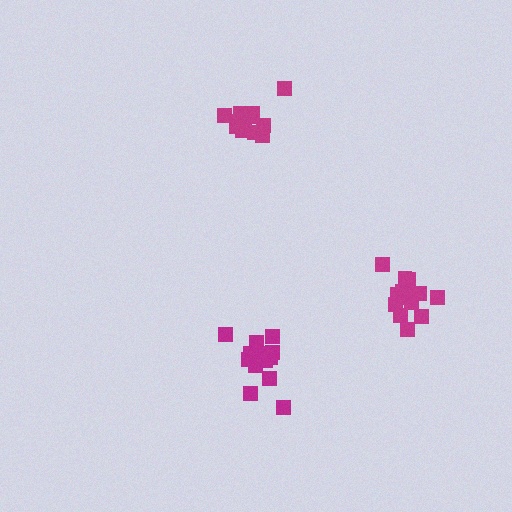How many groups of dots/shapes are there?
There are 3 groups.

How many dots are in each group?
Group 1: 14 dots, Group 2: 14 dots, Group 3: 12 dots (40 total).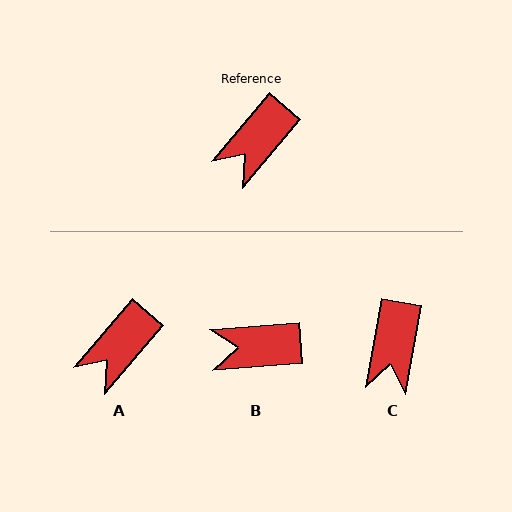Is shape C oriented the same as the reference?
No, it is off by about 30 degrees.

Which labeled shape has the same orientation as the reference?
A.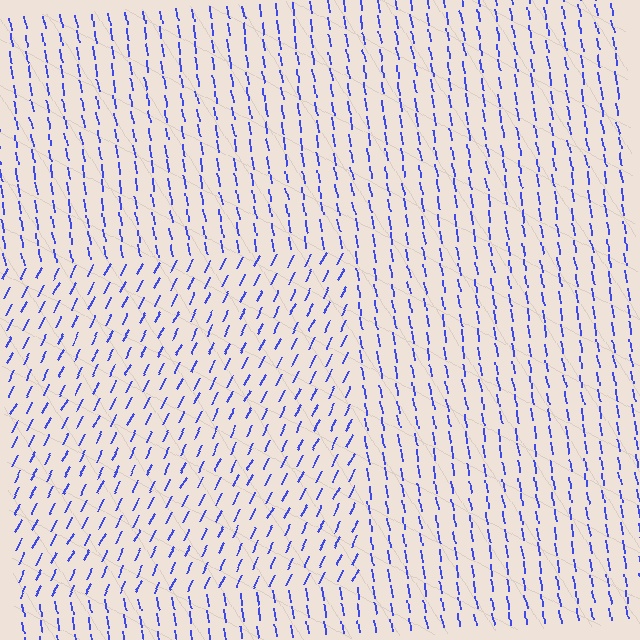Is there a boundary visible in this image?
Yes, there is a texture boundary formed by a change in line orientation.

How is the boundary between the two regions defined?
The boundary is defined purely by a change in line orientation (approximately 37 degrees difference). All lines are the same color and thickness.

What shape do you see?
I see a rectangle.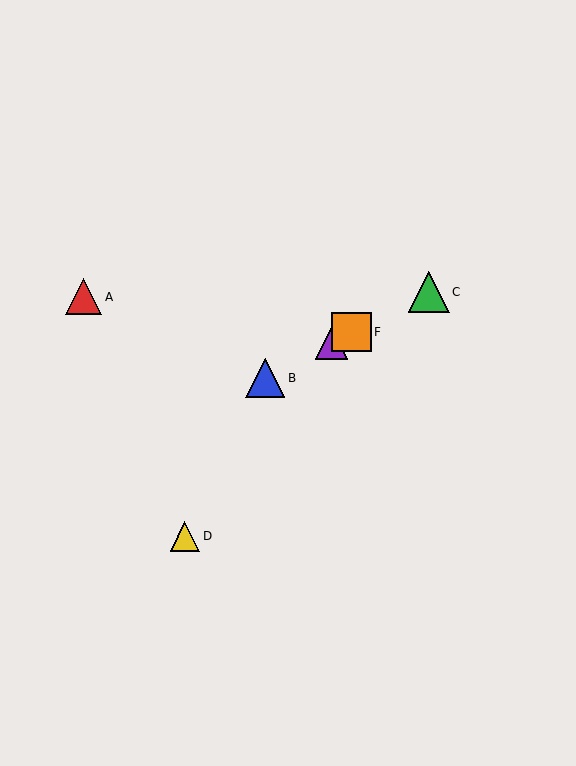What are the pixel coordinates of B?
Object B is at (265, 378).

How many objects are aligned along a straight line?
4 objects (B, C, E, F) are aligned along a straight line.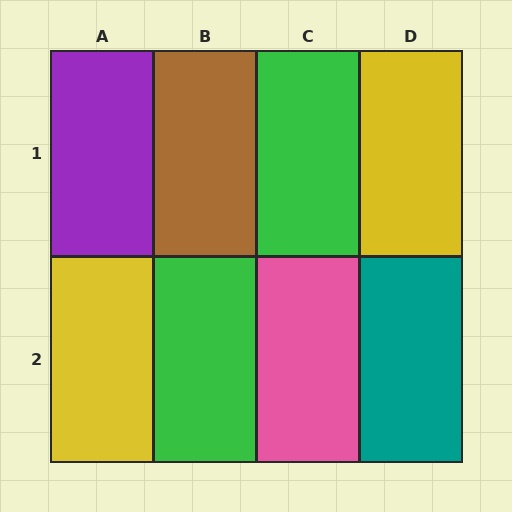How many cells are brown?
1 cell is brown.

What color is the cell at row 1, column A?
Purple.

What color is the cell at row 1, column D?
Yellow.